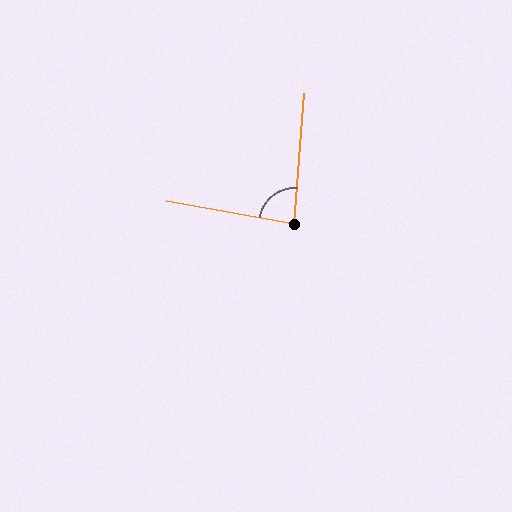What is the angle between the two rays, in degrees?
Approximately 84 degrees.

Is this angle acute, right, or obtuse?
It is acute.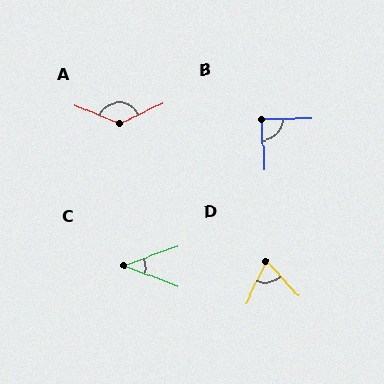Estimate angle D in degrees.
Approximately 69 degrees.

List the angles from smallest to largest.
C (41°), D (69°), B (87°), A (132°).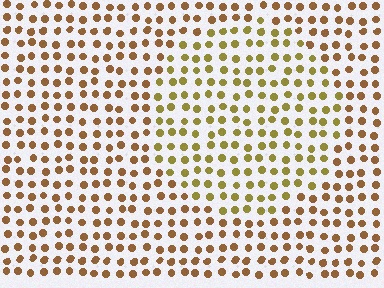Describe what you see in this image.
The image is filled with small brown elements in a uniform arrangement. A circle-shaped region is visible where the elements are tinted to a slightly different hue, forming a subtle color boundary.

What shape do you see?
I see a circle.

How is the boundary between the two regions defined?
The boundary is defined purely by a slight shift in hue (about 28 degrees). Spacing, size, and orientation are identical on both sides.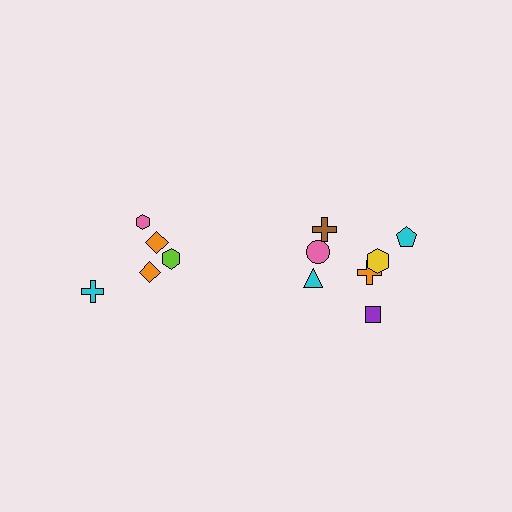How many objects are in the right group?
There are 7 objects.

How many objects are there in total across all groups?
There are 12 objects.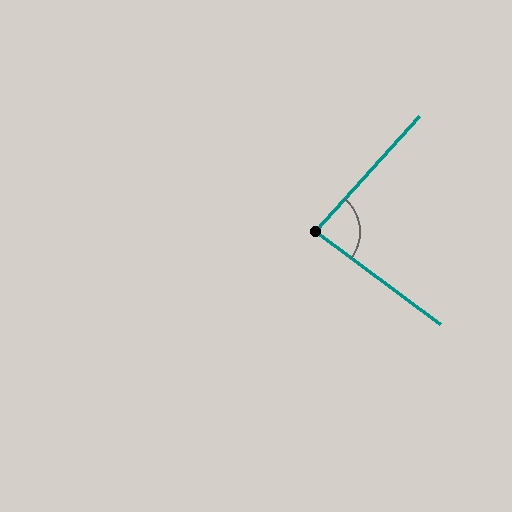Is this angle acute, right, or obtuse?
It is acute.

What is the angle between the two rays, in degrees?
Approximately 85 degrees.